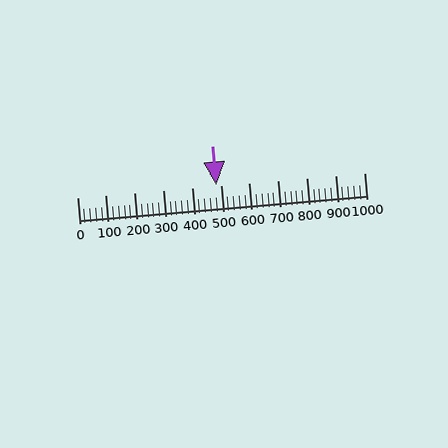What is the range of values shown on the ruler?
The ruler shows values from 0 to 1000.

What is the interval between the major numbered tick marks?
The major tick marks are spaced 100 units apart.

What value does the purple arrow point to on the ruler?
The purple arrow points to approximately 484.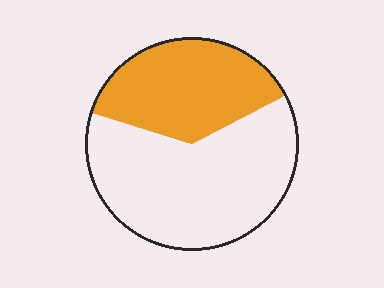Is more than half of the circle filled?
No.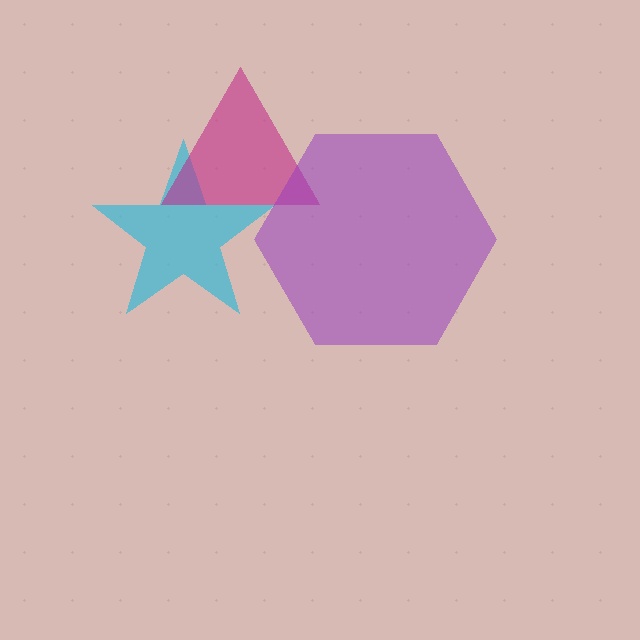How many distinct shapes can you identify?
There are 3 distinct shapes: a cyan star, a magenta triangle, a purple hexagon.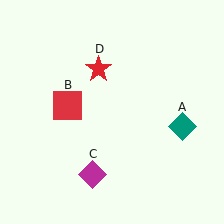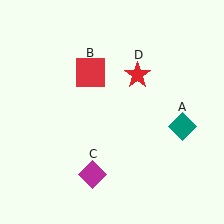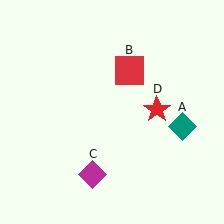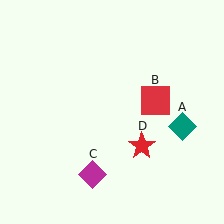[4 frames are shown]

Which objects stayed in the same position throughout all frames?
Teal diamond (object A) and magenta diamond (object C) remained stationary.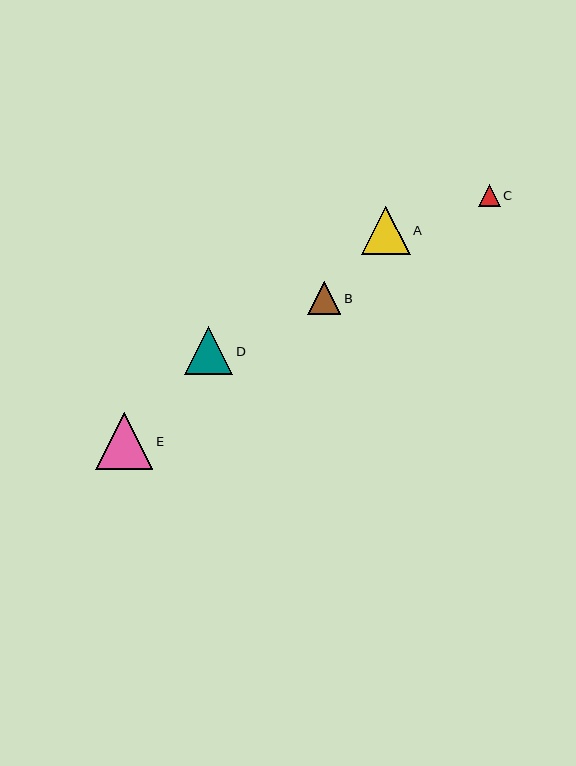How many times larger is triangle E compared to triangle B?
Triangle E is approximately 1.7 times the size of triangle B.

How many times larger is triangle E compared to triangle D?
Triangle E is approximately 1.2 times the size of triangle D.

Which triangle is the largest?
Triangle E is the largest with a size of approximately 57 pixels.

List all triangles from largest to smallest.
From largest to smallest: E, A, D, B, C.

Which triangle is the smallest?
Triangle C is the smallest with a size of approximately 22 pixels.